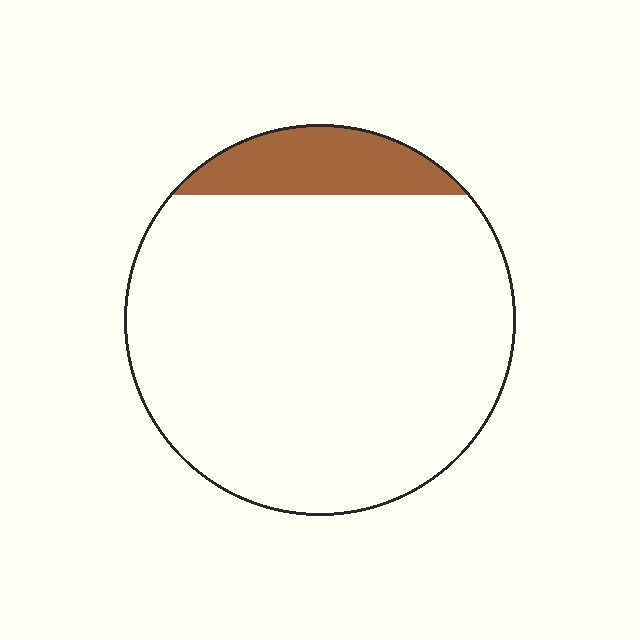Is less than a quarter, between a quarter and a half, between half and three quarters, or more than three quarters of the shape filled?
Less than a quarter.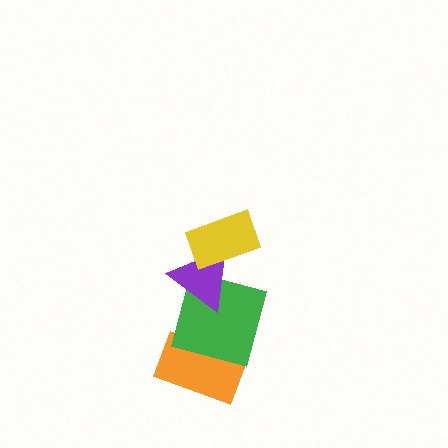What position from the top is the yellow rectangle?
The yellow rectangle is 1st from the top.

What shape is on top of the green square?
The purple triangle is on top of the green square.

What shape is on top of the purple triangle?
The yellow rectangle is on top of the purple triangle.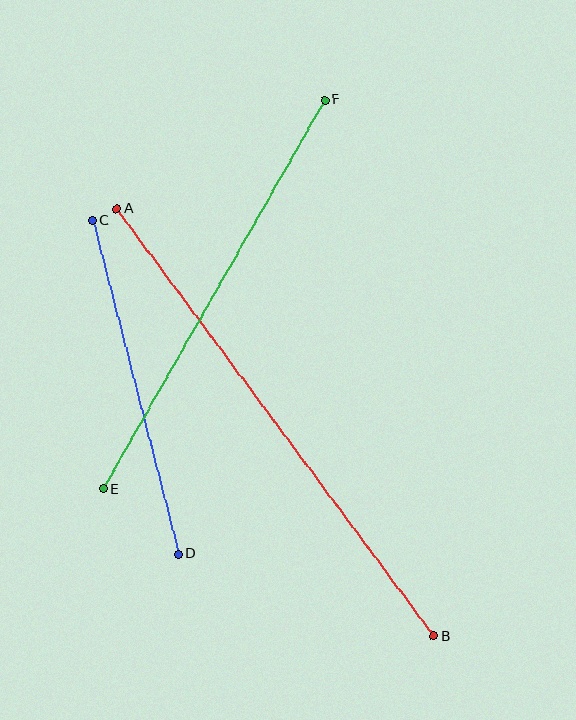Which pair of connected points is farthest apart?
Points A and B are farthest apart.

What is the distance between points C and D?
The distance is approximately 344 pixels.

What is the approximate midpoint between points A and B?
The midpoint is at approximately (275, 422) pixels.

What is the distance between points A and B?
The distance is approximately 532 pixels.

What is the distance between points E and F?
The distance is approximately 448 pixels.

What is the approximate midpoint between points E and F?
The midpoint is at approximately (214, 294) pixels.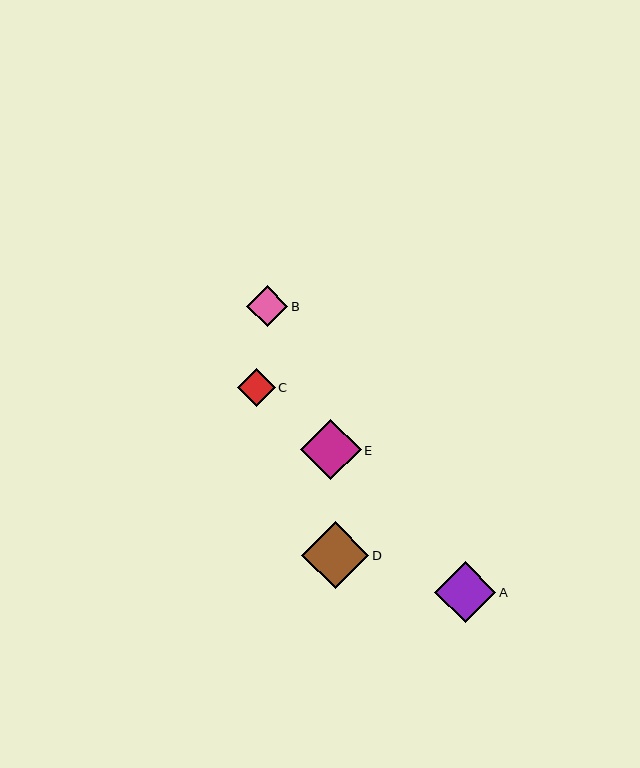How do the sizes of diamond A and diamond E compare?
Diamond A and diamond E are approximately the same size.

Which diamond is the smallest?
Diamond C is the smallest with a size of approximately 38 pixels.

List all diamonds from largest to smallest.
From largest to smallest: D, A, E, B, C.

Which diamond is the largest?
Diamond D is the largest with a size of approximately 67 pixels.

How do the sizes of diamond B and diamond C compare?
Diamond B and diamond C are approximately the same size.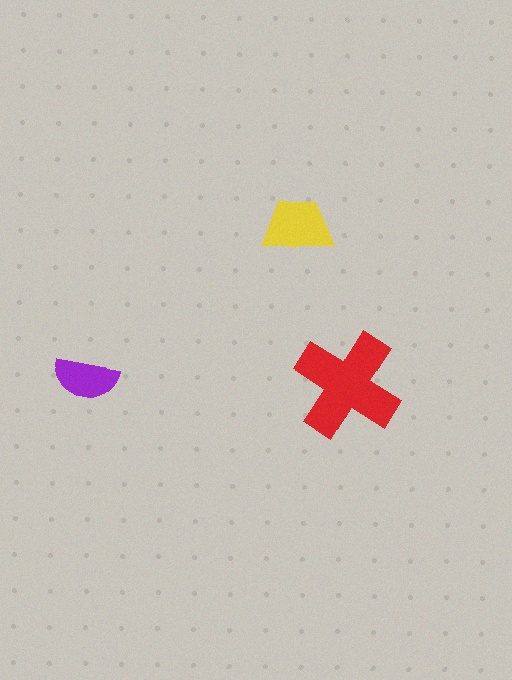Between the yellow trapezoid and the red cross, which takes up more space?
The red cross.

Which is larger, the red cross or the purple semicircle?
The red cross.